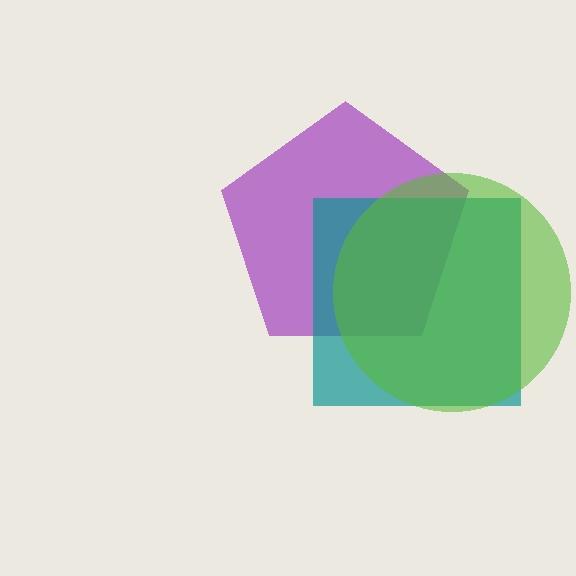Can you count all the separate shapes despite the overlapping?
Yes, there are 3 separate shapes.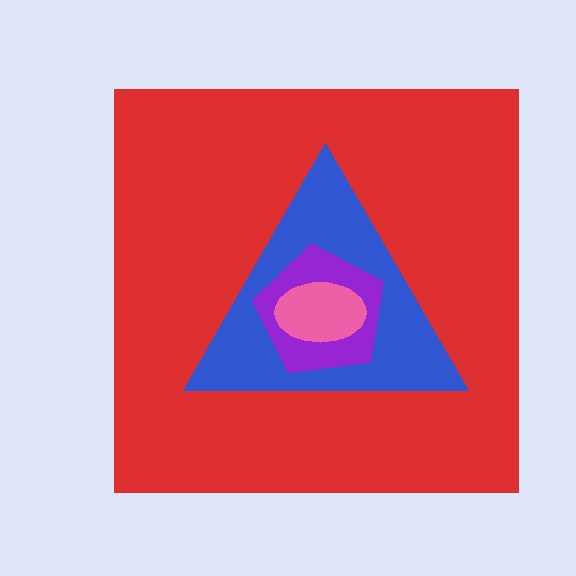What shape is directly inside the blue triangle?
The purple pentagon.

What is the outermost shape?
The red square.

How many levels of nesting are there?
4.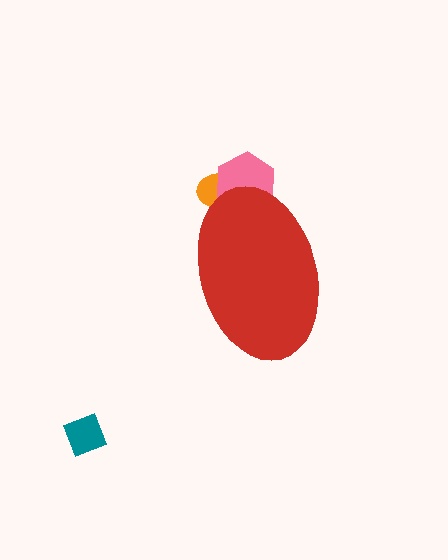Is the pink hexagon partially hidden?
Yes, the pink hexagon is partially hidden behind the red ellipse.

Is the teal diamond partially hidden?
No, the teal diamond is fully visible.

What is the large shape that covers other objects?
A red ellipse.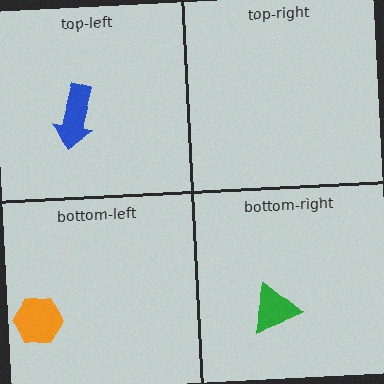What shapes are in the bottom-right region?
The green triangle.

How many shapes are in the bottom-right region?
1.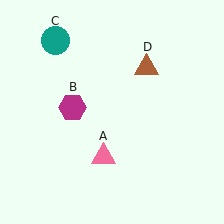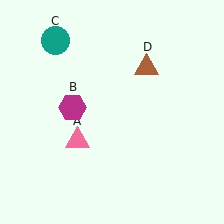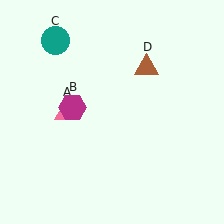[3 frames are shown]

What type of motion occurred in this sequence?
The pink triangle (object A) rotated clockwise around the center of the scene.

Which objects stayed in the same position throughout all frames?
Magenta hexagon (object B) and teal circle (object C) and brown triangle (object D) remained stationary.